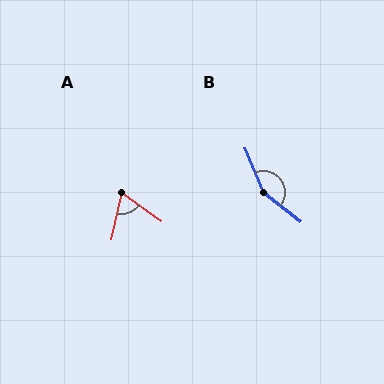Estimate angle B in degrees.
Approximately 152 degrees.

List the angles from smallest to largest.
A (67°), B (152°).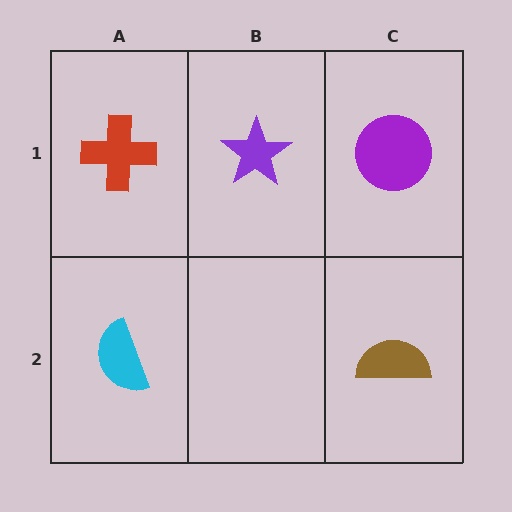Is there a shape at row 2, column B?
No, that cell is empty.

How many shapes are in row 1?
3 shapes.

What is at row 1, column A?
A red cross.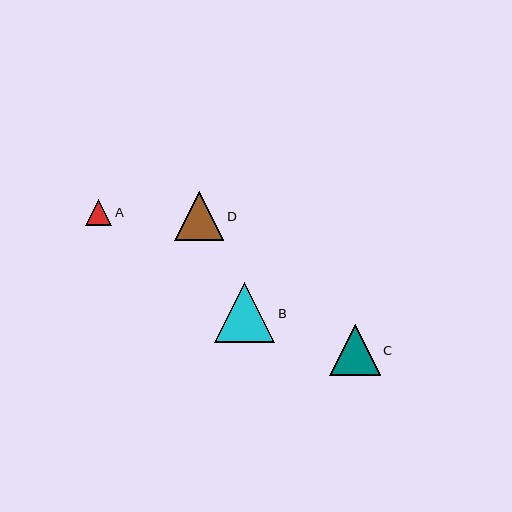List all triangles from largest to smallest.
From largest to smallest: B, C, D, A.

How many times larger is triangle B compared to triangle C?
Triangle B is approximately 1.2 times the size of triangle C.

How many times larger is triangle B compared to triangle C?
Triangle B is approximately 1.2 times the size of triangle C.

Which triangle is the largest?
Triangle B is the largest with a size of approximately 60 pixels.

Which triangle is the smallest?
Triangle A is the smallest with a size of approximately 26 pixels.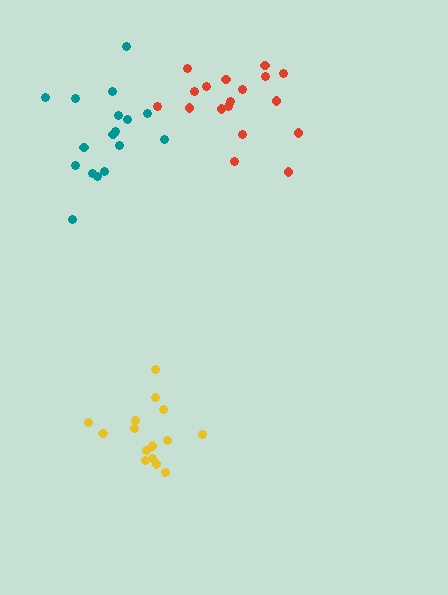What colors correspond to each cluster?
The clusters are colored: red, teal, yellow.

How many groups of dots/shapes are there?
There are 3 groups.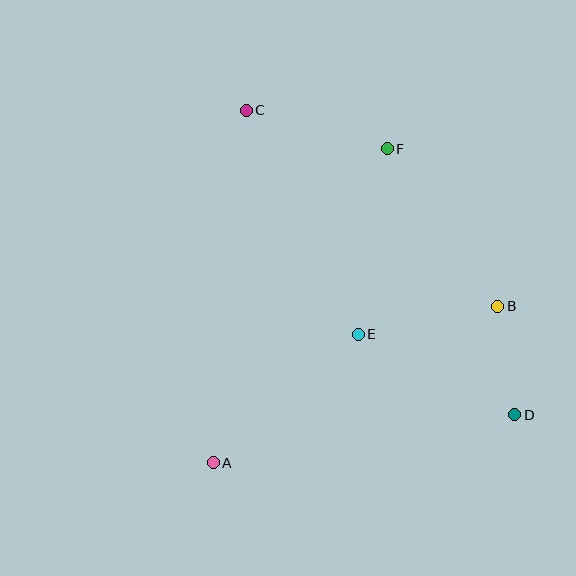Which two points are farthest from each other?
Points C and D are farthest from each other.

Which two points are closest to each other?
Points B and D are closest to each other.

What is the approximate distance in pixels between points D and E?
The distance between D and E is approximately 176 pixels.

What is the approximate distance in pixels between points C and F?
The distance between C and F is approximately 146 pixels.